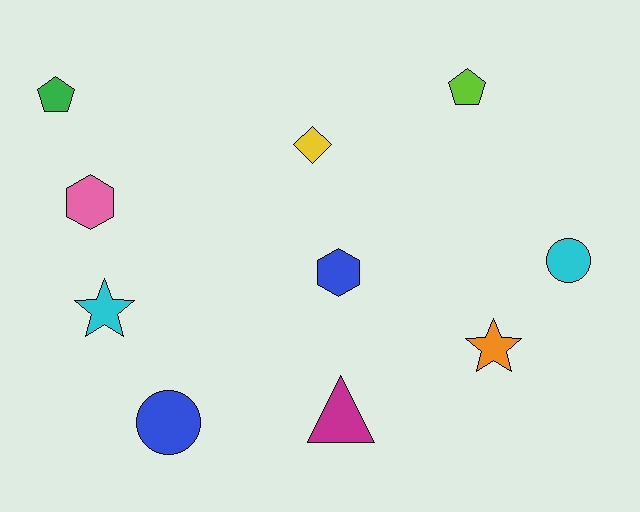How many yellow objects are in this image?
There is 1 yellow object.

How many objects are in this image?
There are 10 objects.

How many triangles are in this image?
There is 1 triangle.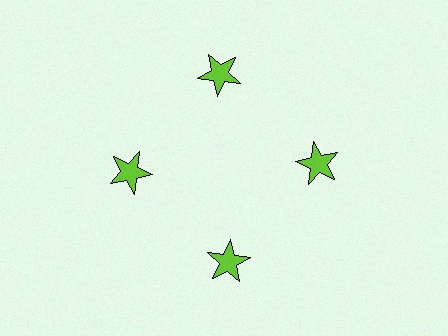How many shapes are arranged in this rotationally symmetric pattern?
There are 4 shapes, arranged in 4 groups of 1.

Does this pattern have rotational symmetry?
Yes, this pattern has 4-fold rotational symmetry. It looks the same after rotating 90 degrees around the center.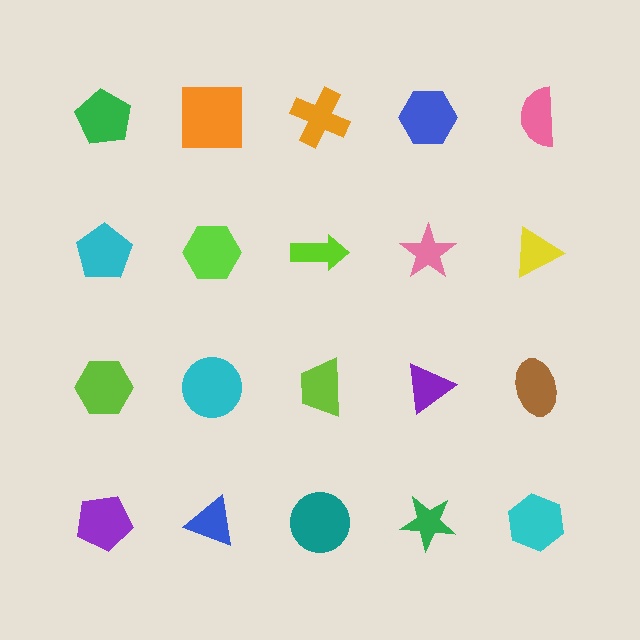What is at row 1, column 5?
A pink semicircle.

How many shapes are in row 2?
5 shapes.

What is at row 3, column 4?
A purple triangle.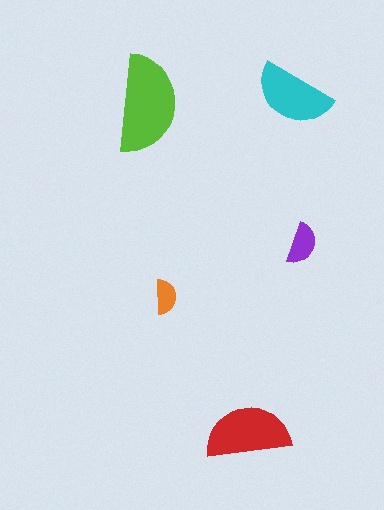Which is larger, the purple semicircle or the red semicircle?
The red one.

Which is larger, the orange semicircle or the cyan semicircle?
The cyan one.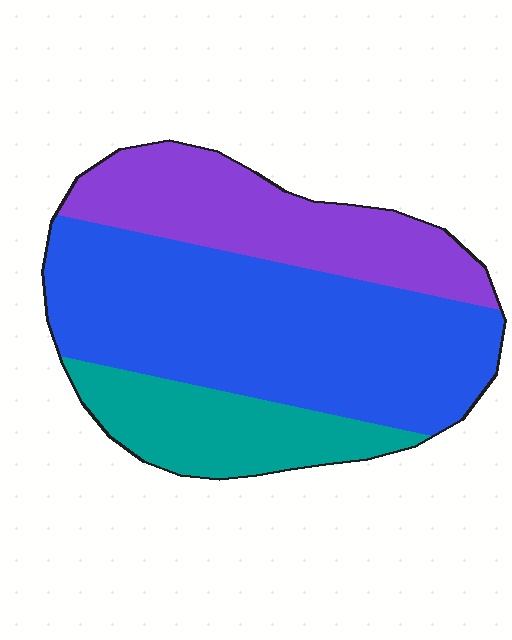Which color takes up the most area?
Blue, at roughly 55%.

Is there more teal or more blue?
Blue.